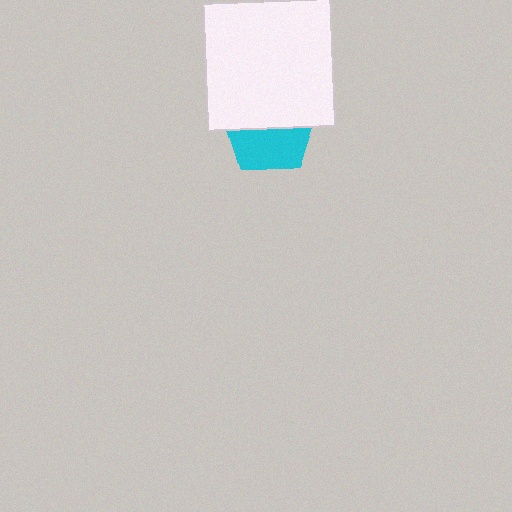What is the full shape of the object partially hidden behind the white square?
The partially hidden object is a cyan pentagon.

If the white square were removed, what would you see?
You would see the complete cyan pentagon.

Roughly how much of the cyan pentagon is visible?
About half of it is visible (roughly 48%).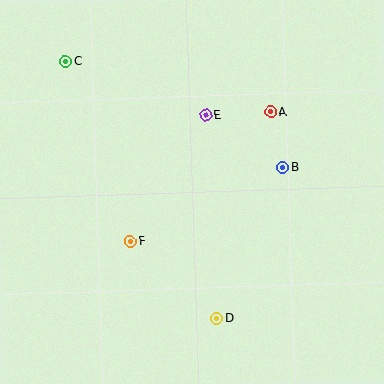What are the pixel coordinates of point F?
Point F is at (130, 241).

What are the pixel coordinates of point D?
Point D is at (217, 319).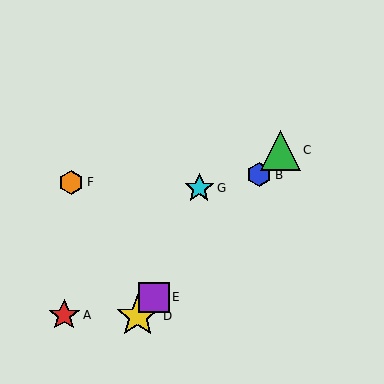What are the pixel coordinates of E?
Object E is at (154, 297).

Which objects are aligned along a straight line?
Objects B, C, D, E are aligned along a straight line.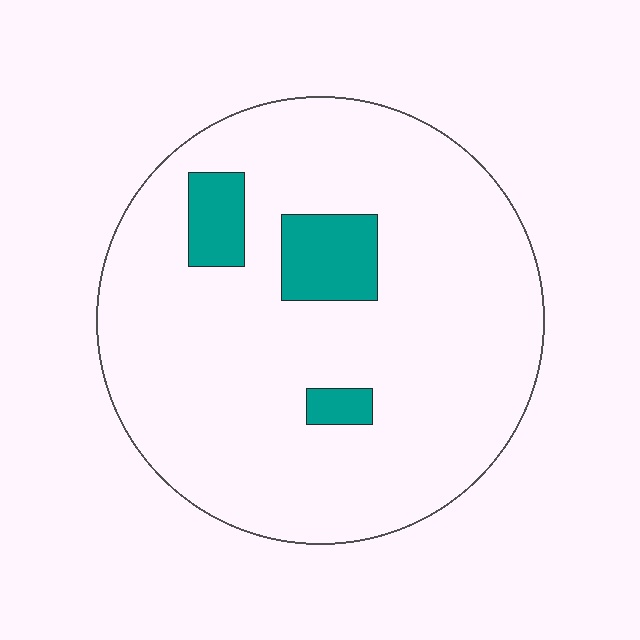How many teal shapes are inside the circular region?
3.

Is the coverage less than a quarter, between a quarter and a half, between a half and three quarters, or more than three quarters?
Less than a quarter.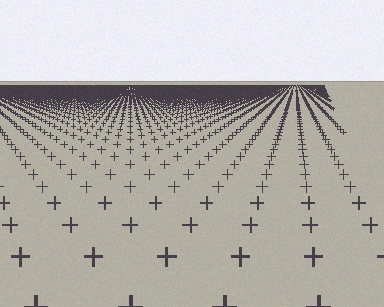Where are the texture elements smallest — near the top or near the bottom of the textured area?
Near the top.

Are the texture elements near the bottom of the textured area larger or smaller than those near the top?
Larger. Near the bottom, elements are closer to the viewer and appear at a bigger on-screen size.